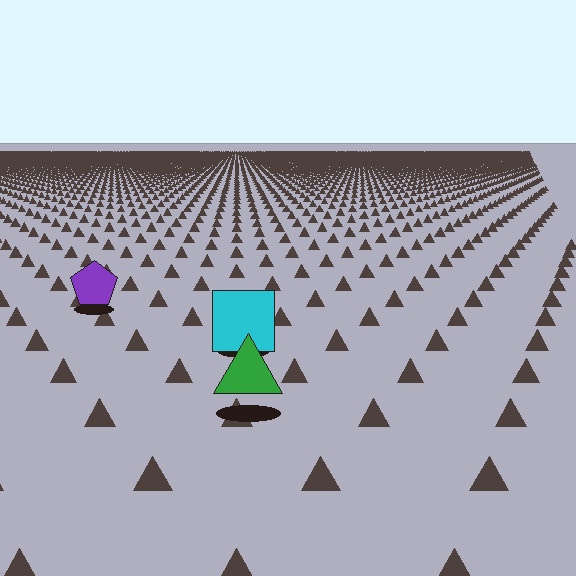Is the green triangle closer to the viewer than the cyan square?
Yes. The green triangle is closer — you can tell from the texture gradient: the ground texture is coarser near it.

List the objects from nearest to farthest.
From nearest to farthest: the green triangle, the cyan square, the purple pentagon.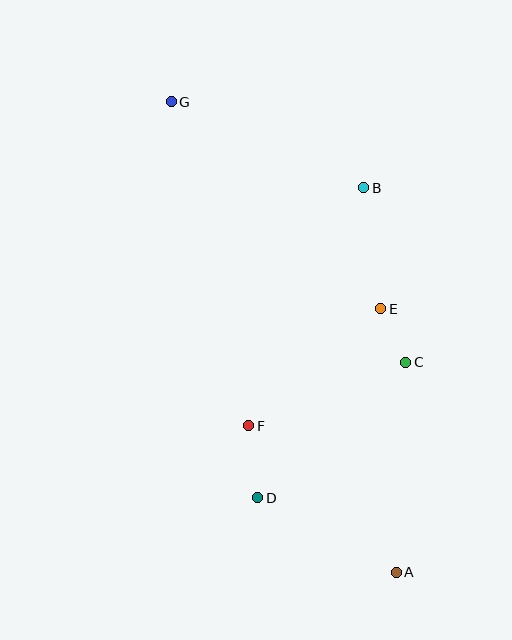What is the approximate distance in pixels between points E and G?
The distance between E and G is approximately 294 pixels.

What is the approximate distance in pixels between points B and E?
The distance between B and E is approximately 122 pixels.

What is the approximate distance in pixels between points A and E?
The distance between A and E is approximately 264 pixels.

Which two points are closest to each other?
Points C and E are closest to each other.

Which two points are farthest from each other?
Points A and G are farthest from each other.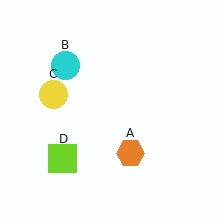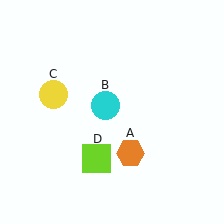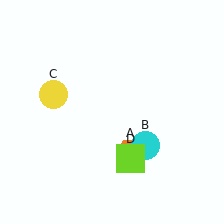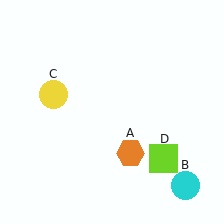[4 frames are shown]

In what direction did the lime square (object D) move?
The lime square (object D) moved right.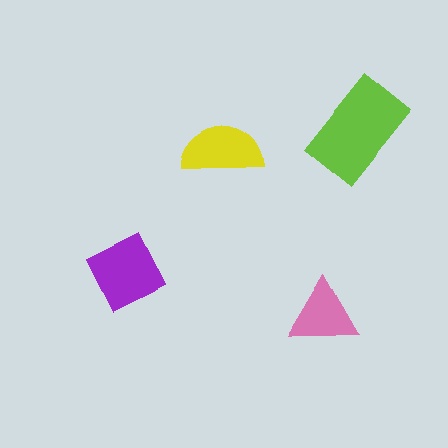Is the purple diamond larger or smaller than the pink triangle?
Larger.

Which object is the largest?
The lime rectangle.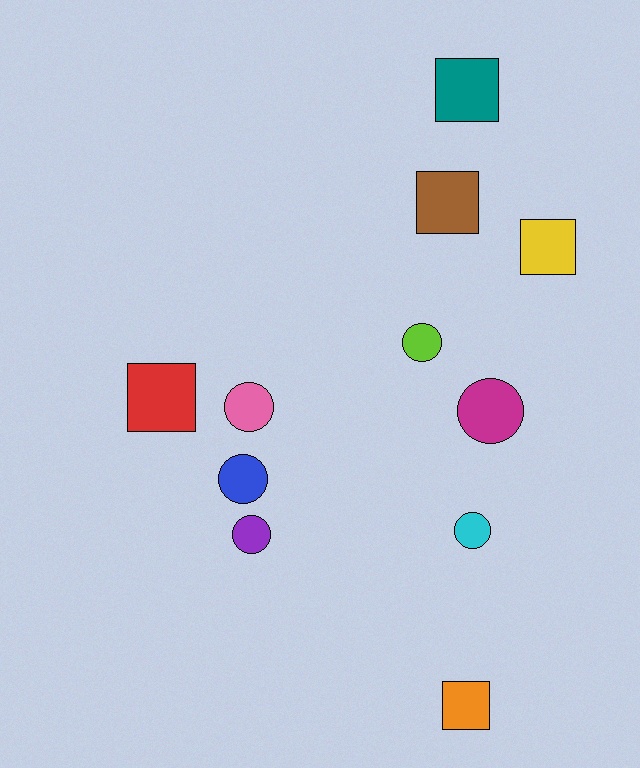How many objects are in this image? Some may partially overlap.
There are 11 objects.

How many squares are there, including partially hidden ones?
There are 5 squares.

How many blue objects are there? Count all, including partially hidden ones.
There is 1 blue object.